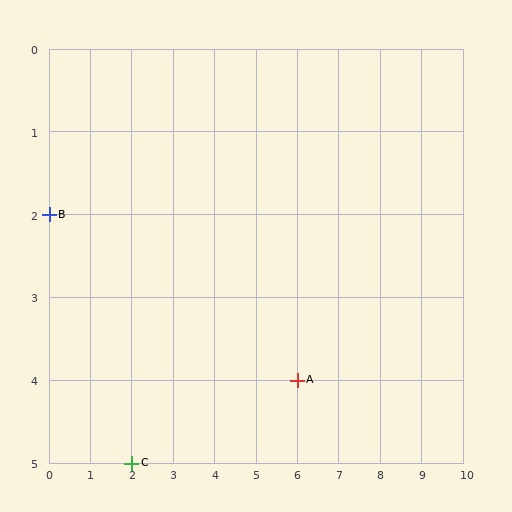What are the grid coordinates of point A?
Point A is at grid coordinates (6, 4).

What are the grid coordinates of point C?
Point C is at grid coordinates (2, 5).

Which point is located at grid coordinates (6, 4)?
Point A is at (6, 4).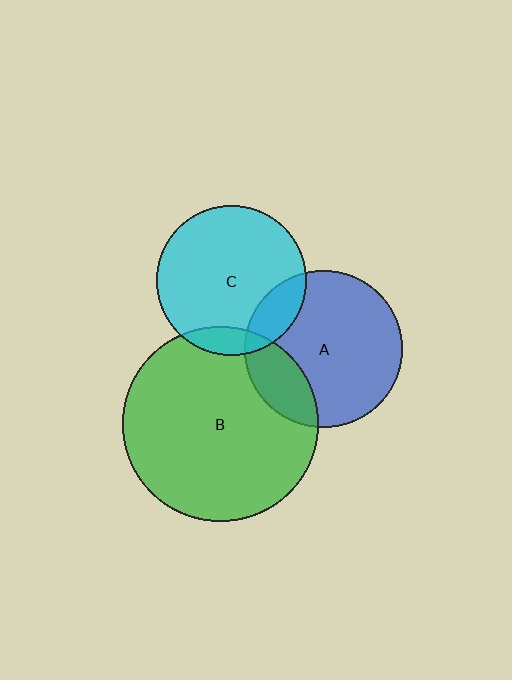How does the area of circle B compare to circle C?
Approximately 1.7 times.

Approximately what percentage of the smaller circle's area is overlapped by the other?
Approximately 10%.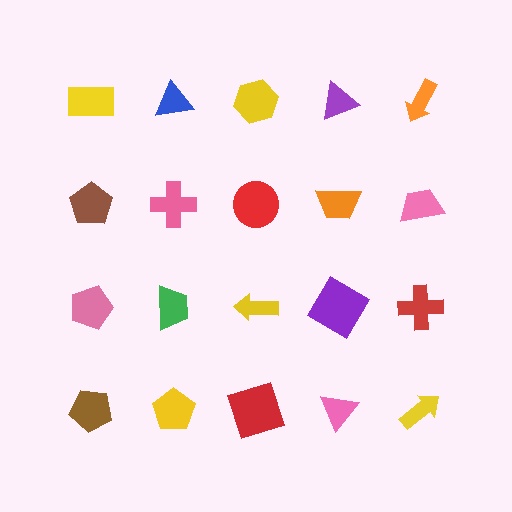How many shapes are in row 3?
5 shapes.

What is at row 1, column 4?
A purple triangle.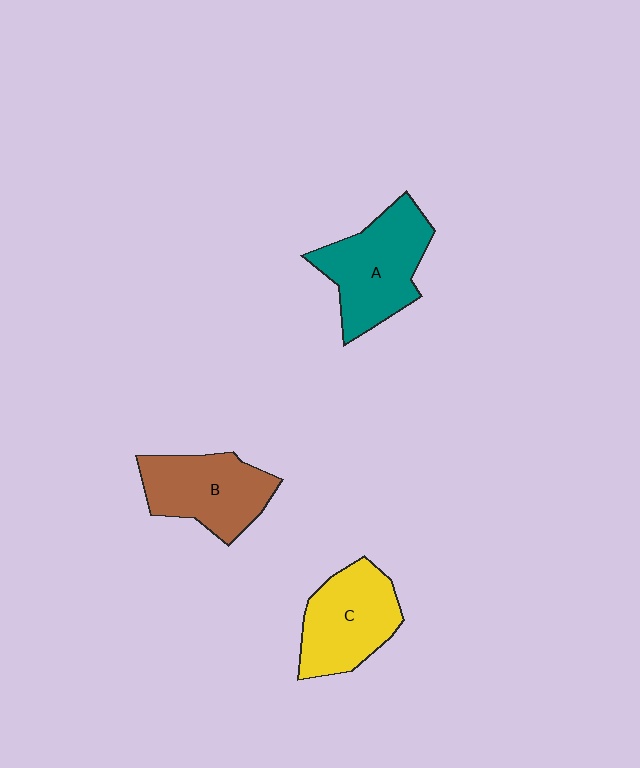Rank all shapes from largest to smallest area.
From largest to smallest: A (teal), C (yellow), B (brown).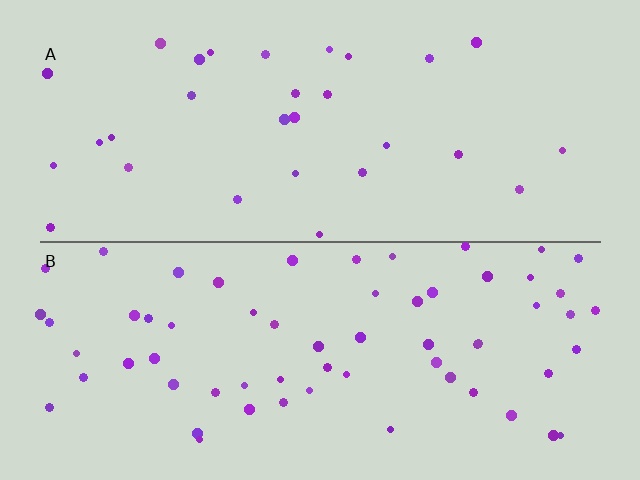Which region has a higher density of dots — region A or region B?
B (the bottom).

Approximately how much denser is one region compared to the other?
Approximately 2.1× — region B over region A.